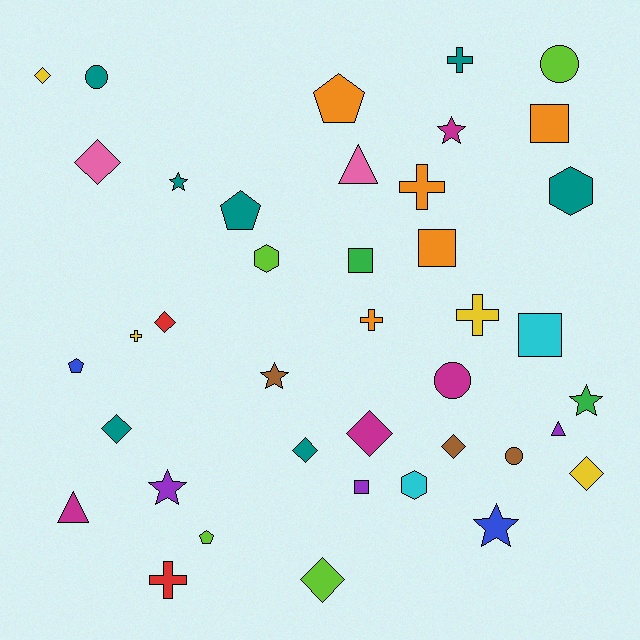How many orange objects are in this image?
There are 5 orange objects.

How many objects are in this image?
There are 40 objects.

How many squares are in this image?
There are 5 squares.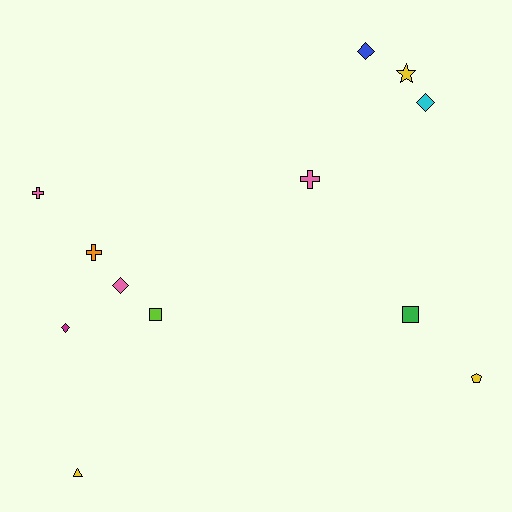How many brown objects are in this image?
There are no brown objects.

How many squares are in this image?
There are 2 squares.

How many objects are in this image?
There are 12 objects.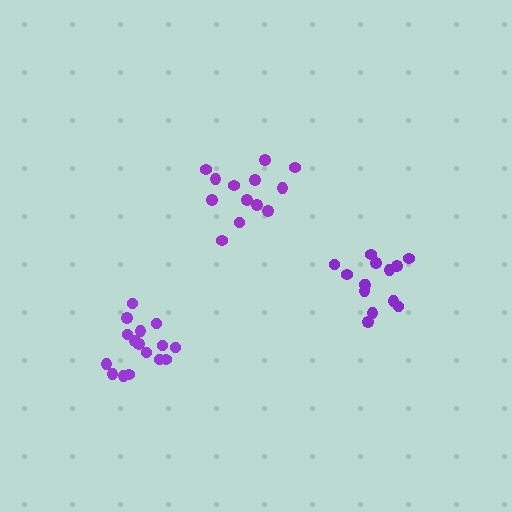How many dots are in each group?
Group 1: 14 dots, Group 2: 13 dots, Group 3: 16 dots (43 total).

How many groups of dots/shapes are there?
There are 3 groups.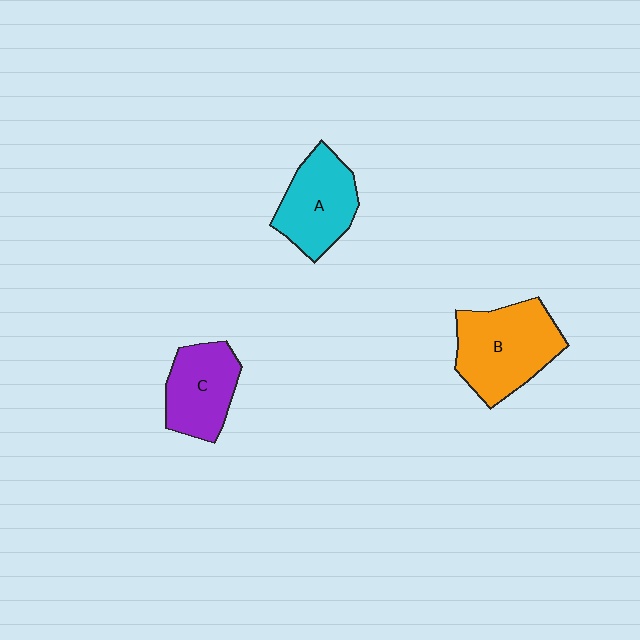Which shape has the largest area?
Shape B (orange).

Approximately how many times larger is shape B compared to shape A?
Approximately 1.3 times.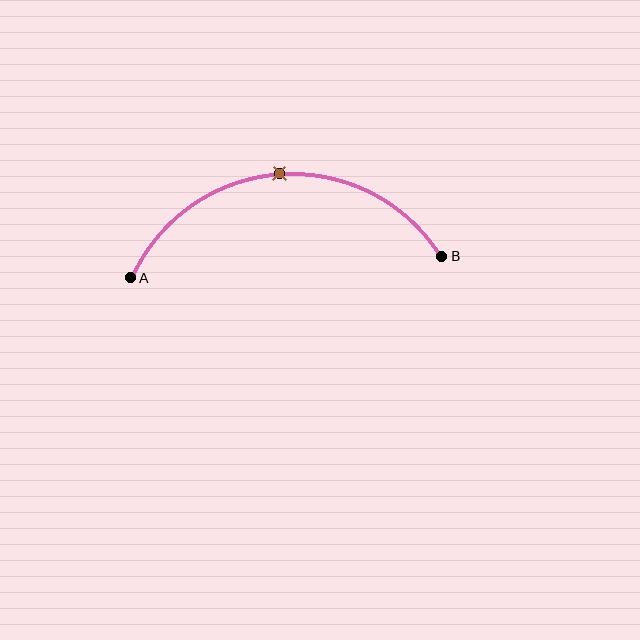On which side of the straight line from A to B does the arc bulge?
The arc bulges above the straight line connecting A and B.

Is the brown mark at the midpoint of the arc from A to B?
Yes. The brown mark lies on the arc at equal arc-length from both A and B — it is the arc midpoint.